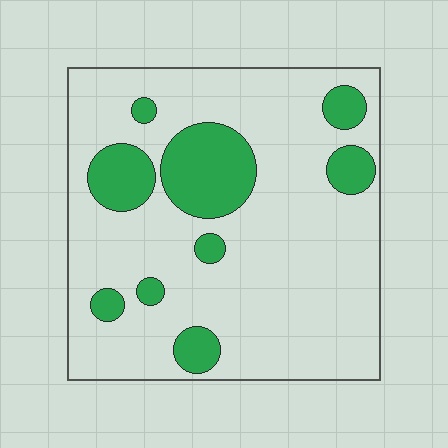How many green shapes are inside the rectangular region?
9.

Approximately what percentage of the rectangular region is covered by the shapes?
Approximately 20%.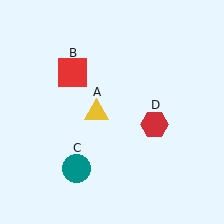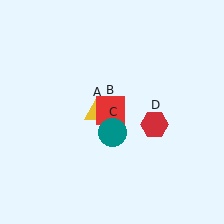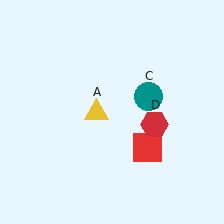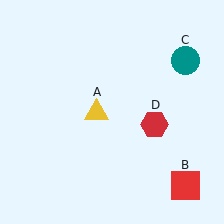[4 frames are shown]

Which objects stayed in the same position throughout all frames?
Yellow triangle (object A) and red hexagon (object D) remained stationary.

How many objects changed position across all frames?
2 objects changed position: red square (object B), teal circle (object C).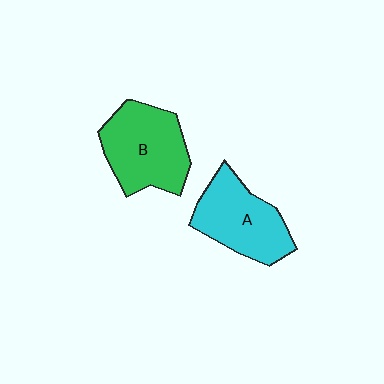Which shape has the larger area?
Shape B (green).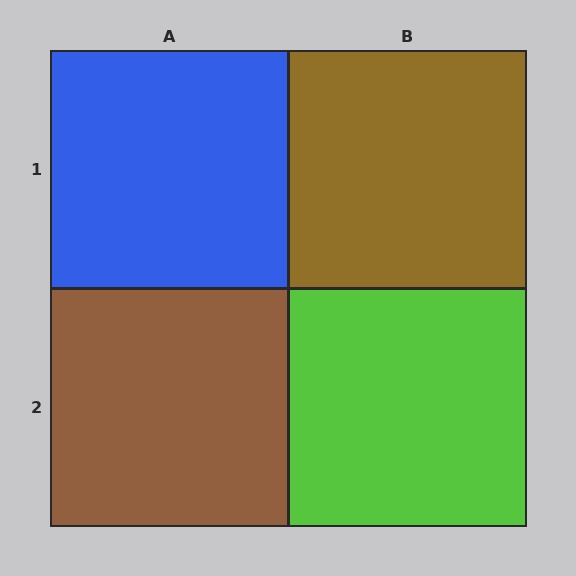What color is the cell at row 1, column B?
Brown.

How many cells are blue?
1 cell is blue.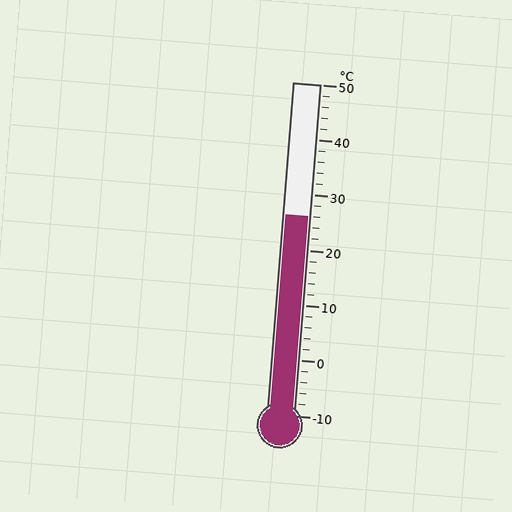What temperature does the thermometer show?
The thermometer shows approximately 26°C.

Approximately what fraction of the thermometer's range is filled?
The thermometer is filled to approximately 60% of its range.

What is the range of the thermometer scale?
The thermometer scale ranges from -10°C to 50°C.